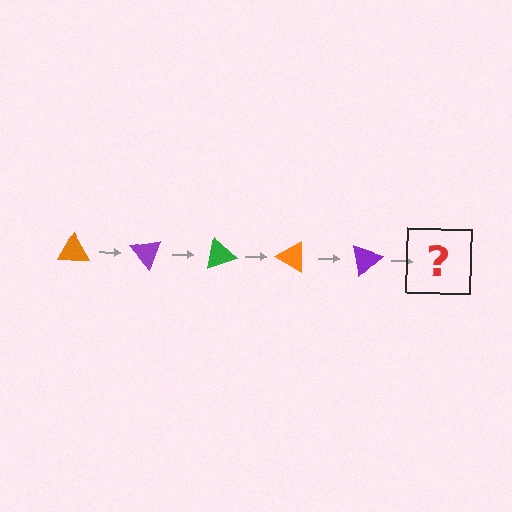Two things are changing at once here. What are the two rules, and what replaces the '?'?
The two rules are that it rotates 50 degrees each step and the color cycles through orange, purple, and green. The '?' should be a green triangle, rotated 250 degrees from the start.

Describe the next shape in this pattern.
It should be a green triangle, rotated 250 degrees from the start.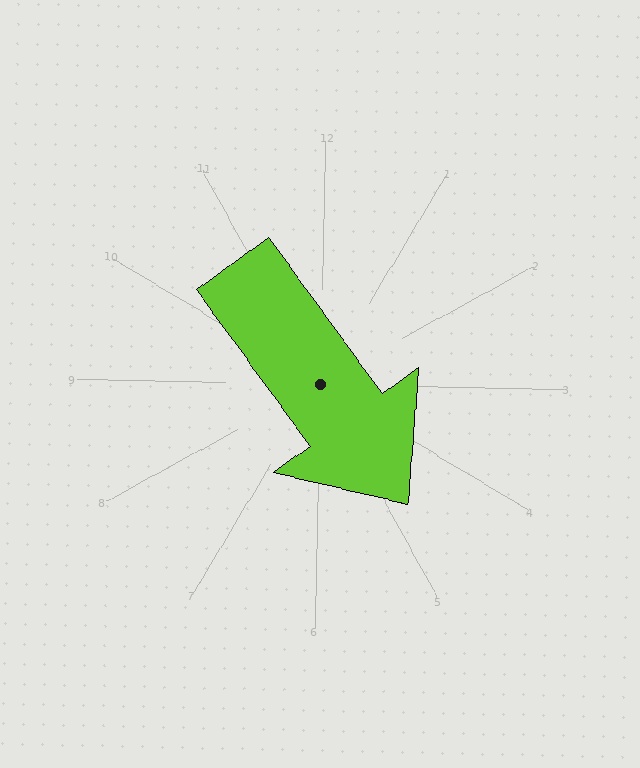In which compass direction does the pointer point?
Southeast.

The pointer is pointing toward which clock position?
Roughly 5 o'clock.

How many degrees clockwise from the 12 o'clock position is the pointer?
Approximately 143 degrees.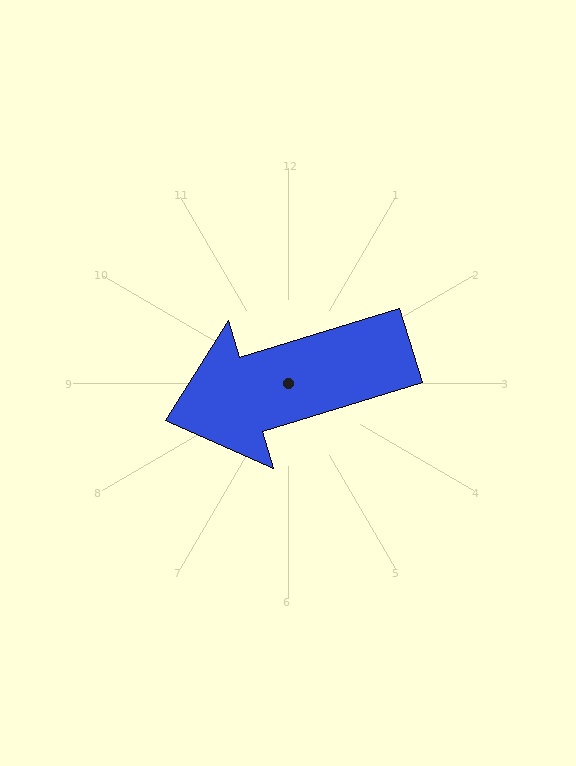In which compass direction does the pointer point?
West.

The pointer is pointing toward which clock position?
Roughly 8 o'clock.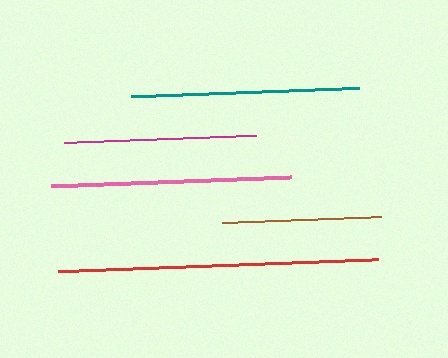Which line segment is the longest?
The red line is the longest at approximately 320 pixels.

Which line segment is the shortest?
The brown line is the shortest at approximately 159 pixels.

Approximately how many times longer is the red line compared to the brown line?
The red line is approximately 2.0 times the length of the brown line.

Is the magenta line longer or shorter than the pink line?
The pink line is longer than the magenta line.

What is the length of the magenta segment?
The magenta segment is approximately 193 pixels long.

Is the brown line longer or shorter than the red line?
The red line is longer than the brown line.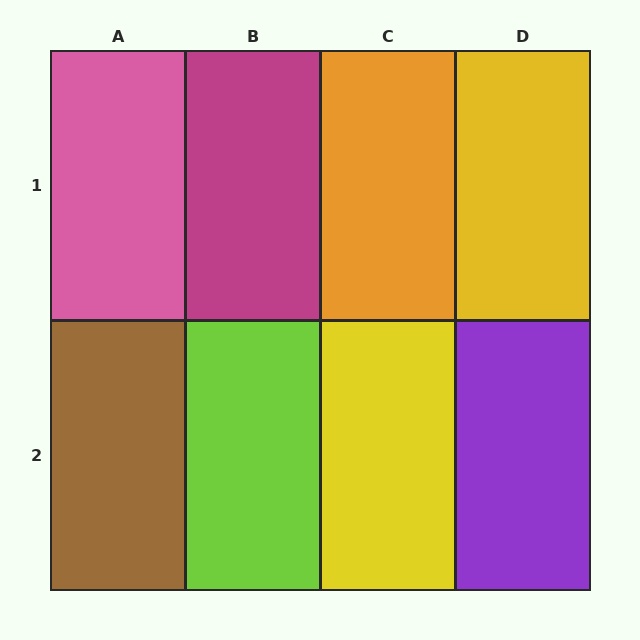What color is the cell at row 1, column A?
Pink.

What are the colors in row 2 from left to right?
Brown, lime, yellow, purple.